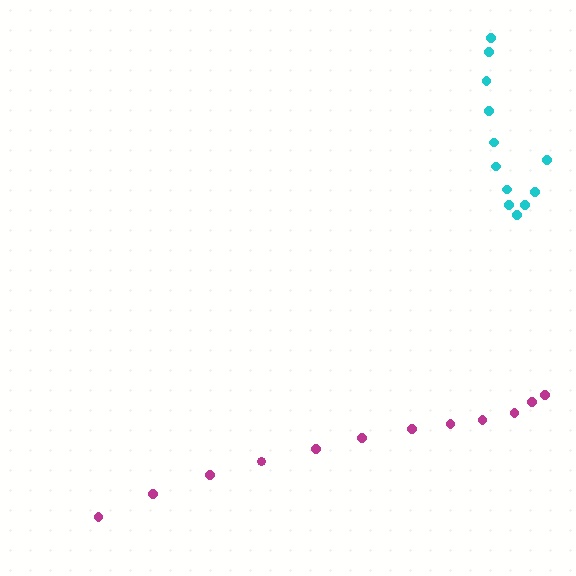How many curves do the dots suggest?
There are 2 distinct paths.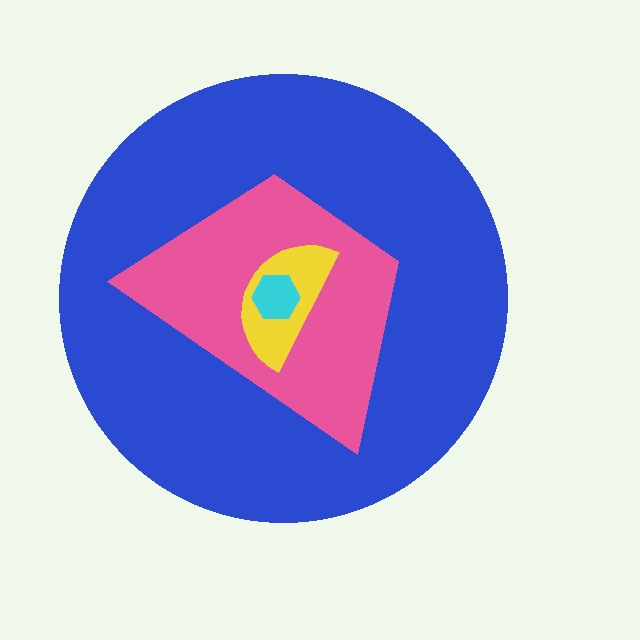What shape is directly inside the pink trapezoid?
The yellow semicircle.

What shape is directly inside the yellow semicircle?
The cyan hexagon.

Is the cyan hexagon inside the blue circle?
Yes.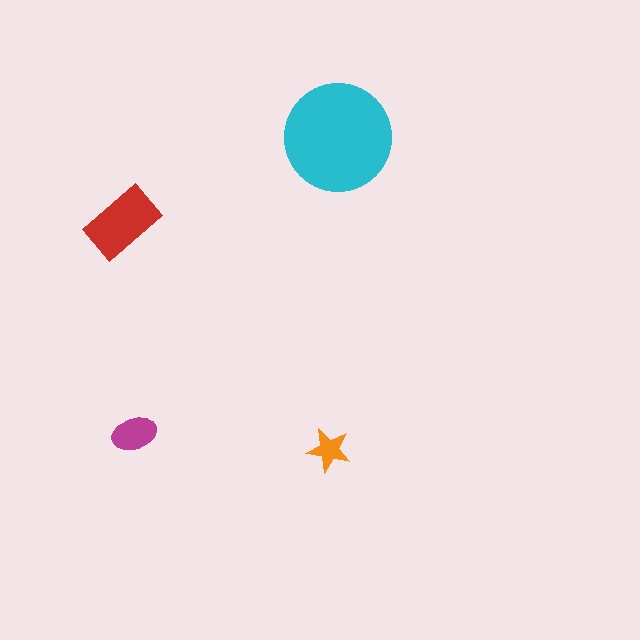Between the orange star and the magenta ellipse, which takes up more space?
The magenta ellipse.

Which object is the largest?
The cyan circle.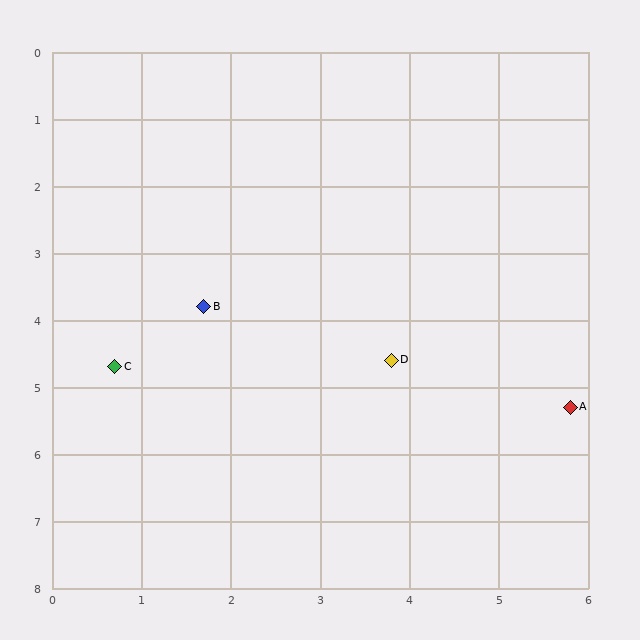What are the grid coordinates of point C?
Point C is at approximately (0.7, 4.7).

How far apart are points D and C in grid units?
Points D and C are about 3.1 grid units apart.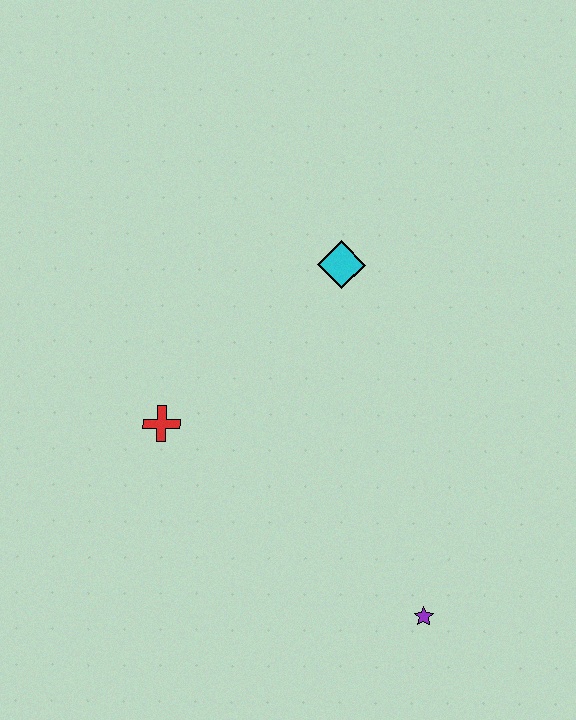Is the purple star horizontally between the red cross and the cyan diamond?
No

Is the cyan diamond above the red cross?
Yes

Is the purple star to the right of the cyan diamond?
Yes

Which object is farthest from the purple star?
The cyan diamond is farthest from the purple star.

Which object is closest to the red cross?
The cyan diamond is closest to the red cross.